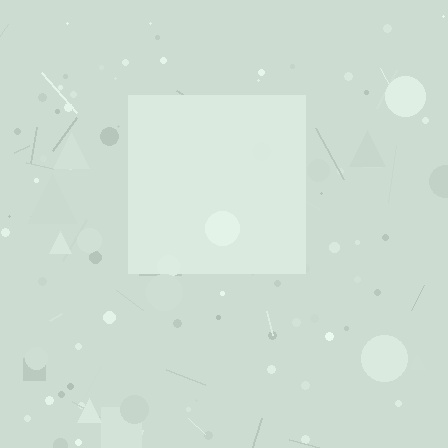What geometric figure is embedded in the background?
A square is embedded in the background.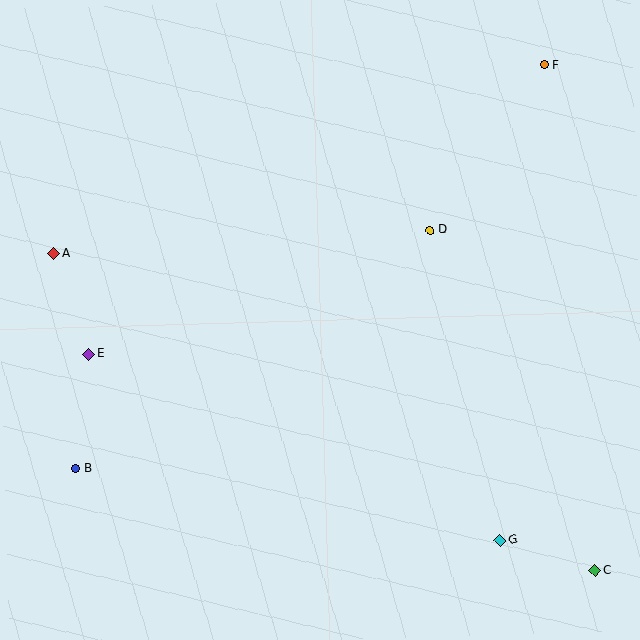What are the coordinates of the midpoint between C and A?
The midpoint between C and A is at (324, 412).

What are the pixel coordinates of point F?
Point F is at (544, 65).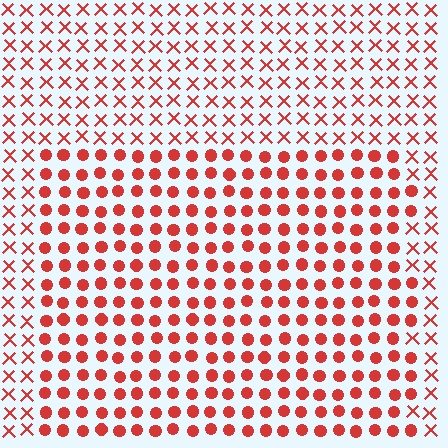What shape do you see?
I see a rectangle.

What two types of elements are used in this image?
The image uses circles inside the rectangle region and X marks outside it.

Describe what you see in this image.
The image is filled with small red elements arranged in a uniform grid. A rectangle-shaped region contains circles, while the surrounding area contains X marks. The boundary is defined purely by the change in element shape.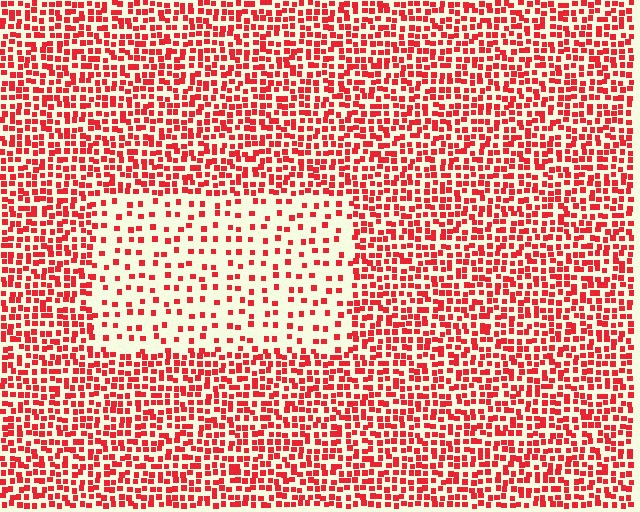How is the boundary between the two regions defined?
The boundary is defined by a change in element density (approximately 2.5x ratio). All elements are the same color, size, and shape.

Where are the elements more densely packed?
The elements are more densely packed outside the rectangle boundary.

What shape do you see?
I see a rectangle.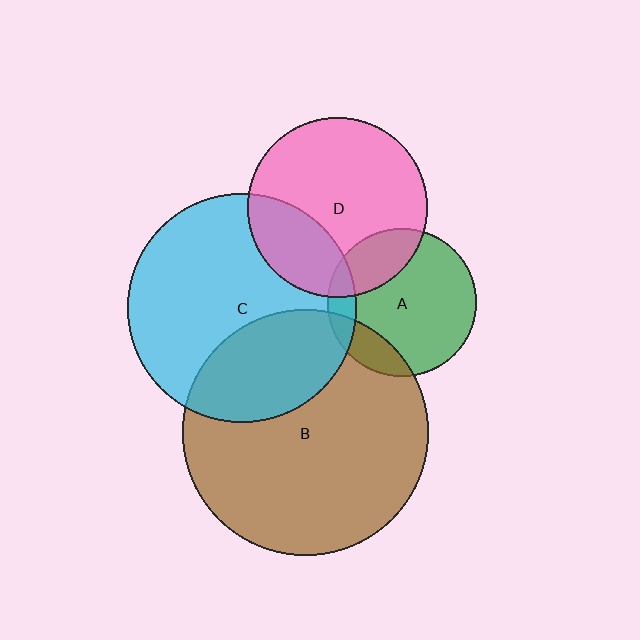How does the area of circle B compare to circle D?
Approximately 1.9 times.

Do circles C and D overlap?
Yes.